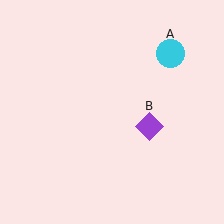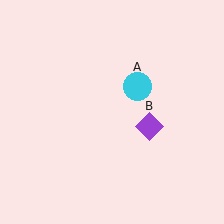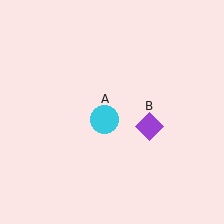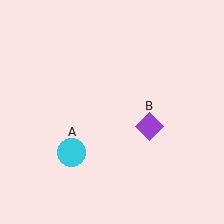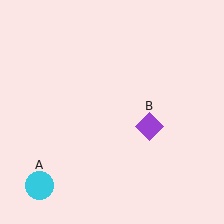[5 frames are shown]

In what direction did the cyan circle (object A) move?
The cyan circle (object A) moved down and to the left.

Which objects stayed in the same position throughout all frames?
Purple diamond (object B) remained stationary.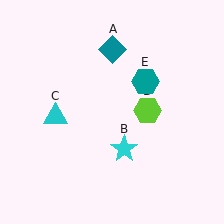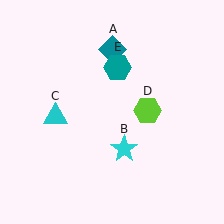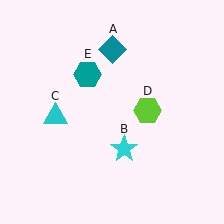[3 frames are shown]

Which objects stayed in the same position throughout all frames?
Teal diamond (object A) and cyan star (object B) and cyan triangle (object C) and lime hexagon (object D) remained stationary.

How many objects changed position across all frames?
1 object changed position: teal hexagon (object E).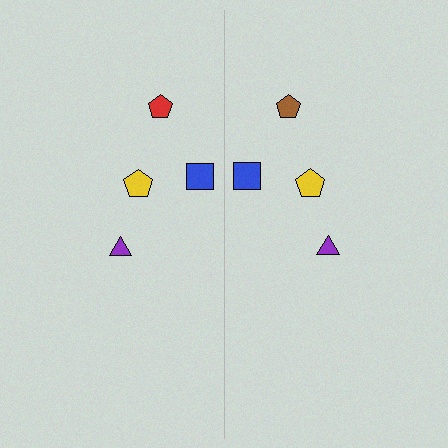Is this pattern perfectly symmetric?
No, the pattern is not perfectly symmetric. The brown pentagon on the right side breaks the symmetry — its mirror counterpart is red.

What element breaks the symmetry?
The brown pentagon on the right side breaks the symmetry — its mirror counterpart is red.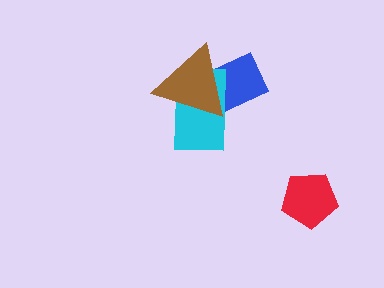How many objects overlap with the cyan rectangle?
2 objects overlap with the cyan rectangle.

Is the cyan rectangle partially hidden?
Yes, it is partially covered by another shape.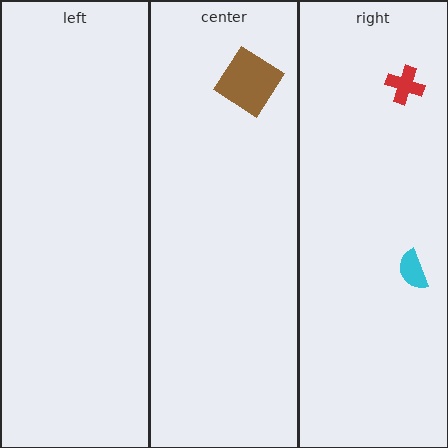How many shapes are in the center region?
1.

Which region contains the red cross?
The right region.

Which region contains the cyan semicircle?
The right region.